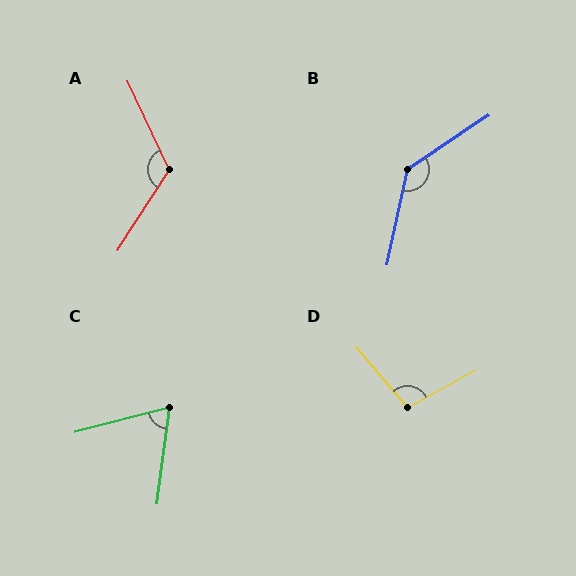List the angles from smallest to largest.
C (68°), D (101°), A (122°), B (136°).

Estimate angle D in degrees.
Approximately 101 degrees.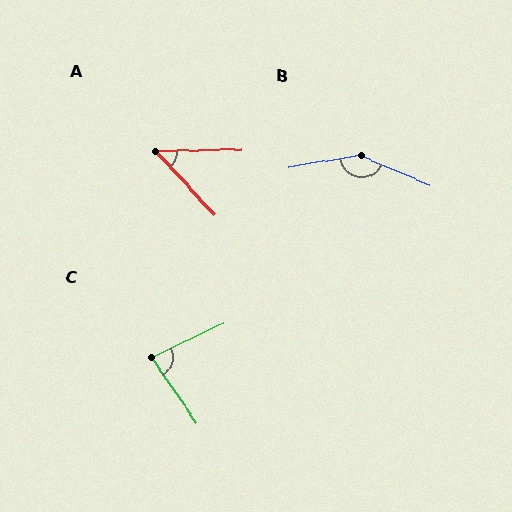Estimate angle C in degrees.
Approximately 80 degrees.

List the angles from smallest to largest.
A (48°), C (80°), B (148°).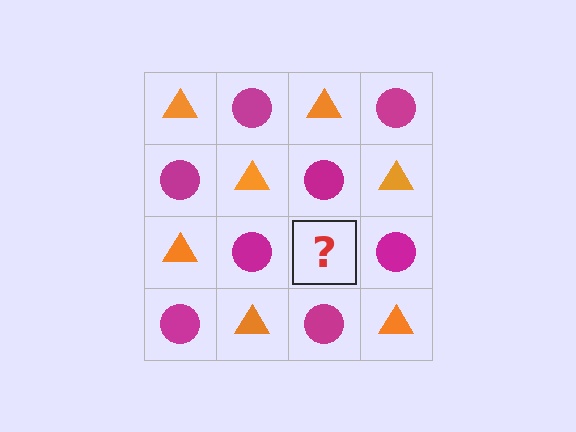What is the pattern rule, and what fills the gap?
The rule is that it alternates orange triangle and magenta circle in a checkerboard pattern. The gap should be filled with an orange triangle.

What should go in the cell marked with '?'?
The missing cell should contain an orange triangle.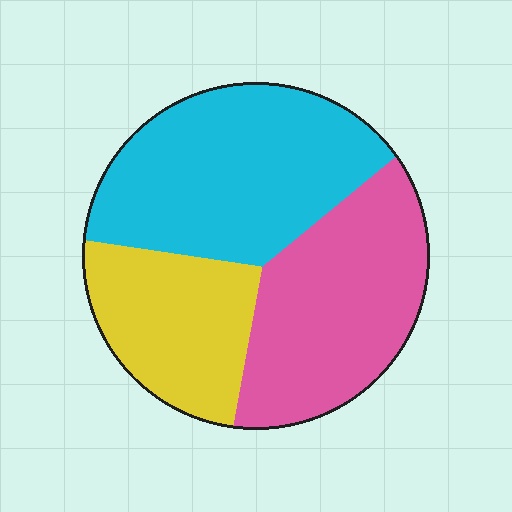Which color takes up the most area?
Cyan, at roughly 40%.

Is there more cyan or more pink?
Cyan.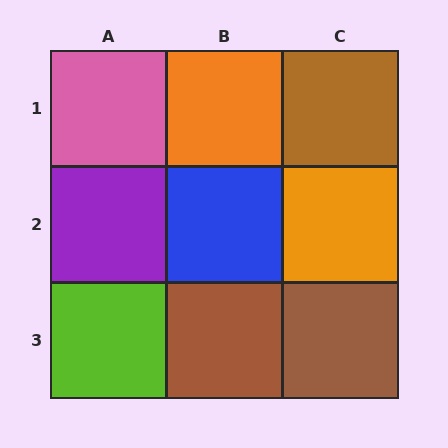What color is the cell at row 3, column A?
Lime.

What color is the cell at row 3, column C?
Brown.